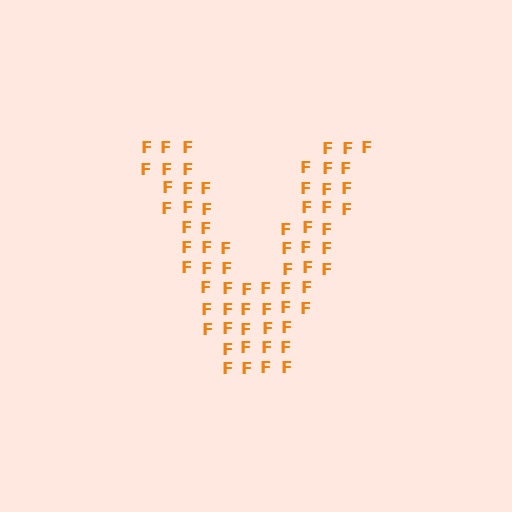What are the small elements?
The small elements are letter F's.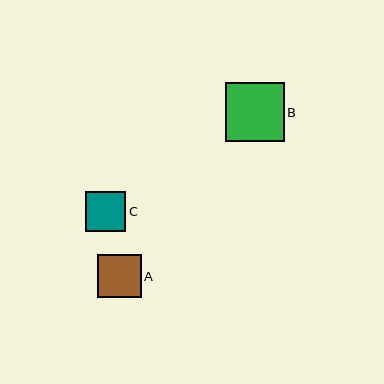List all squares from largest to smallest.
From largest to smallest: B, A, C.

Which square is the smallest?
Square C is the smallest with a size of approximately 40 pixels.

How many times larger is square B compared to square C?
Square B is approximately 1.5 times the size of square C.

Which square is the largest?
Square B is the largest with a size of approximately 59 pixels.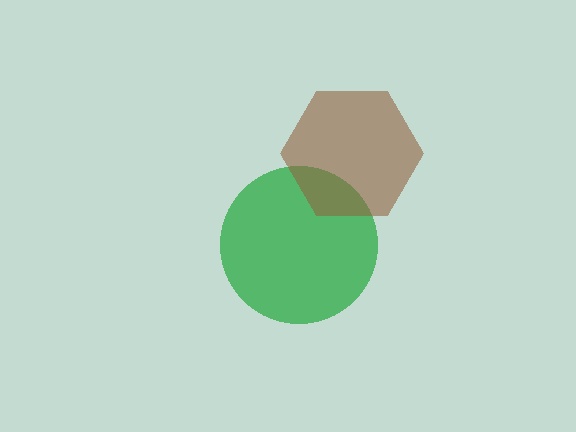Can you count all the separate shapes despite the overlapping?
Yes, there are 2 separate shapes.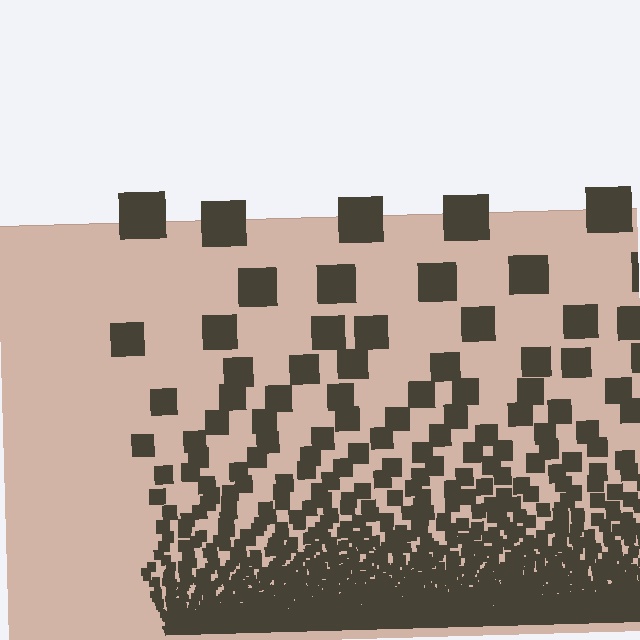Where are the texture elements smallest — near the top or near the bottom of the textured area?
Near the bottom.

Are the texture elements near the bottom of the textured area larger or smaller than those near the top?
Smaller. The gradient is inverted — elements near the bottom are smaller and denser.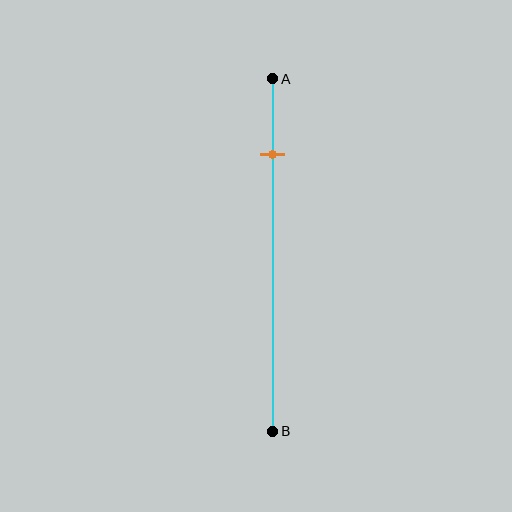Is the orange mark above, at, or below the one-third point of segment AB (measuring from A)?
The orange mark is above the one-third point of segment AB.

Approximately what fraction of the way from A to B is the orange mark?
The orange mark is approximately 20% of the way from A to B.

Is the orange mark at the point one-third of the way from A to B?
No, the mark is at about 20% from A, not at the 33% one-third point.